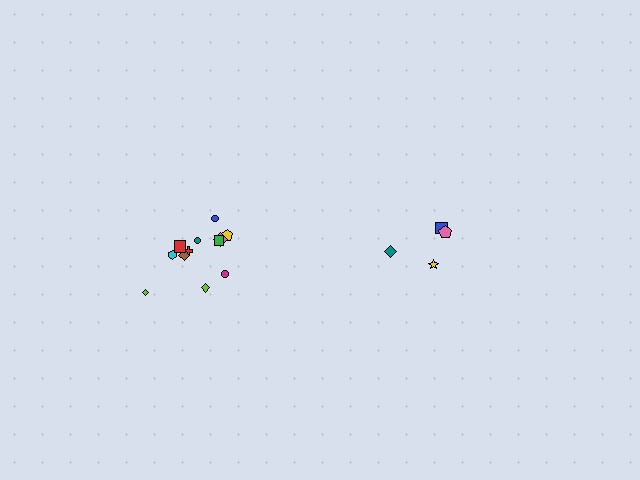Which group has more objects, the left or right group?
The left group.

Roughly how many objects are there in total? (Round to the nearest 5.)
Roughly 15 objects in total.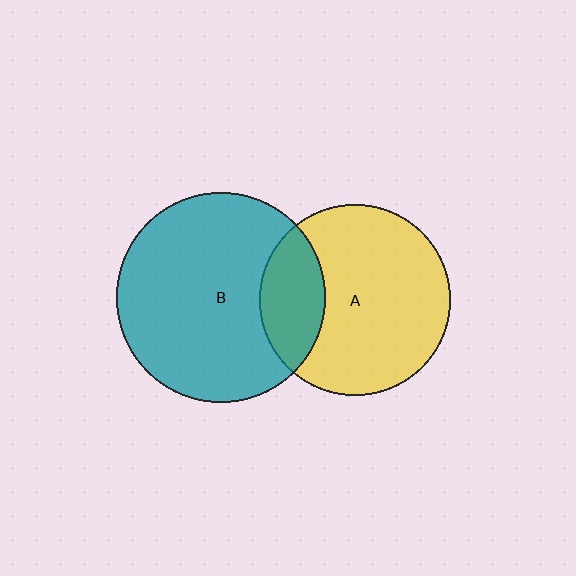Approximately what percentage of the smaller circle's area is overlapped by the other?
Approximately 25%.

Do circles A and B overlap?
Yes.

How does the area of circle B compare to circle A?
Approximately 1.2 times.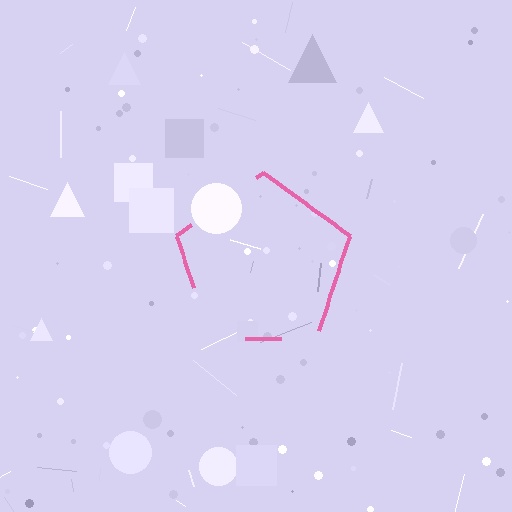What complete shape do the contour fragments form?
The contour fragments form a pentagon.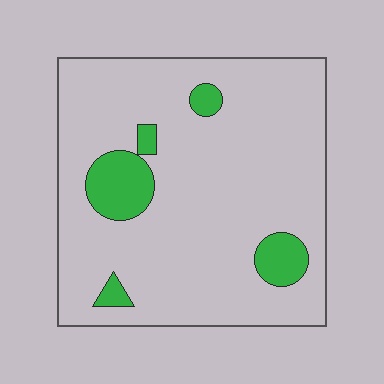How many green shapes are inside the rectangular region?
5.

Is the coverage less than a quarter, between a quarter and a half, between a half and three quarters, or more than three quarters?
Less than a quarter.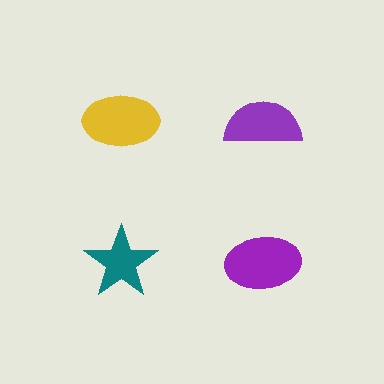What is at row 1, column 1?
A yellow ellipse.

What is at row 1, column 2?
A purple semicircle.